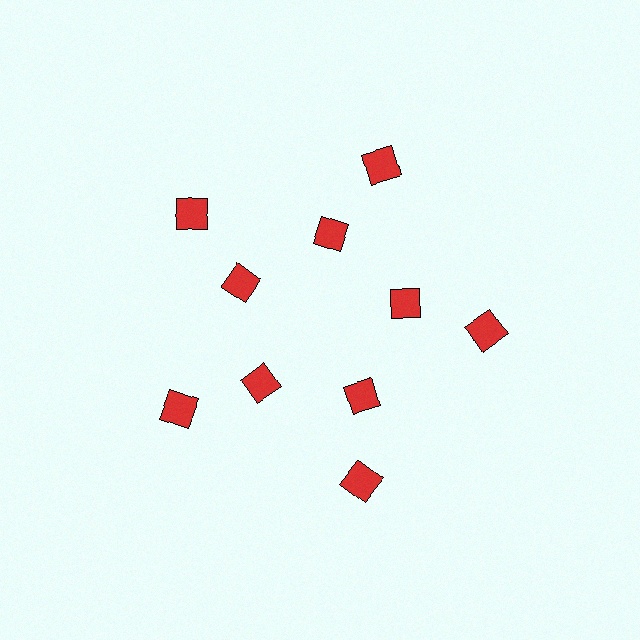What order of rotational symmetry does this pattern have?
This pattern has 5-fold rotational symmetry.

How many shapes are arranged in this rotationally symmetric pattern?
There are 10 shapes, arranged in 5 groups of 2.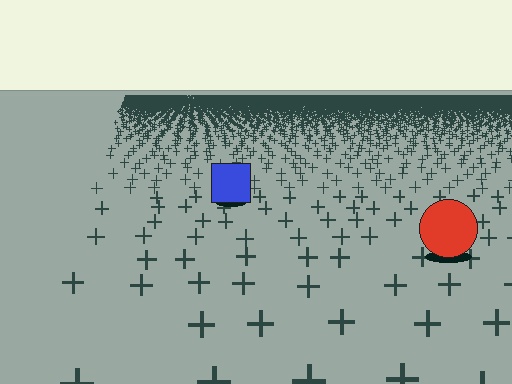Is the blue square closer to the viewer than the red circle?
No. The red circle is closer — you can tell from the texture gradient: the ground texture is coarser near it.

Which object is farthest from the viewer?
The blue square is farthest from the viewer. It appears smaller and the ground texture around it is denser.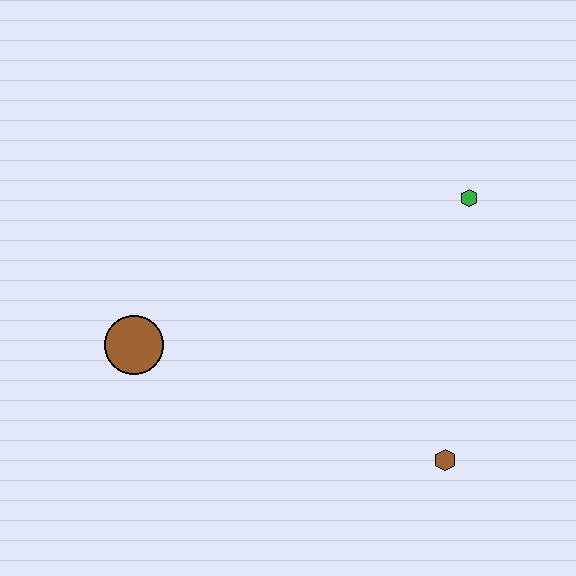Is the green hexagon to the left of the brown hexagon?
No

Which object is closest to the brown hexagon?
The green hexagon is closest to the brown hexagon.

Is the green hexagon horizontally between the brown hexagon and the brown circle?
No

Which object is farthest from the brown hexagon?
The brown circle is farthest from the brown hexagon.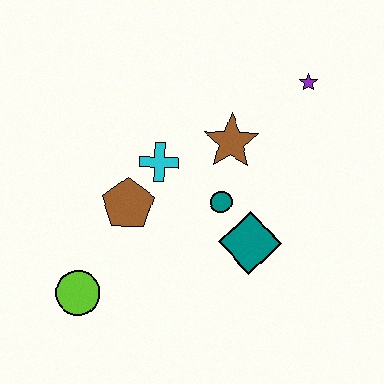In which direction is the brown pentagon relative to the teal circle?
The brown pentagon is to the left of the teal circle.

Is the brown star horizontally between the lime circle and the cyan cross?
No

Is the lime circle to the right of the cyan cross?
No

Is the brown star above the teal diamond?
Yes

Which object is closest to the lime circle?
The brown pentagon is closest to the lime circle.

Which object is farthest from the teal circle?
The lime circle is farthest from the teal circle.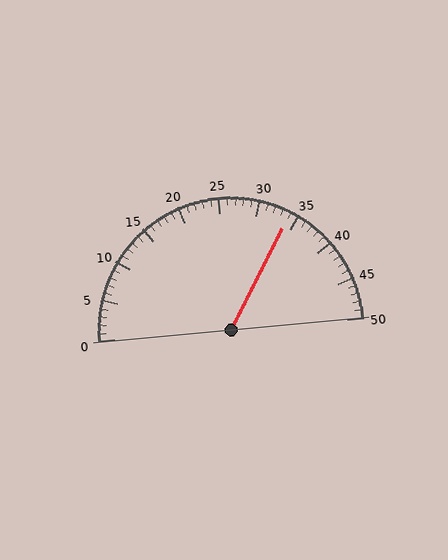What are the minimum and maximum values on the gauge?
The gauge ranges from 0 to 50.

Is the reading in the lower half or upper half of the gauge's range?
The reading is in the upper half of the range (0 to 50).